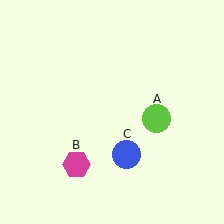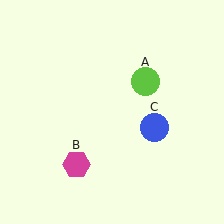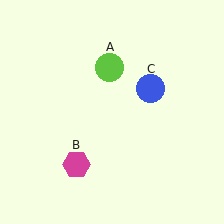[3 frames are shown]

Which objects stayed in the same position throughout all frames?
Magenta hexagon (object B) remained stationary.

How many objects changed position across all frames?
2 objects changed position: lime circle (object A), blue circle (object C).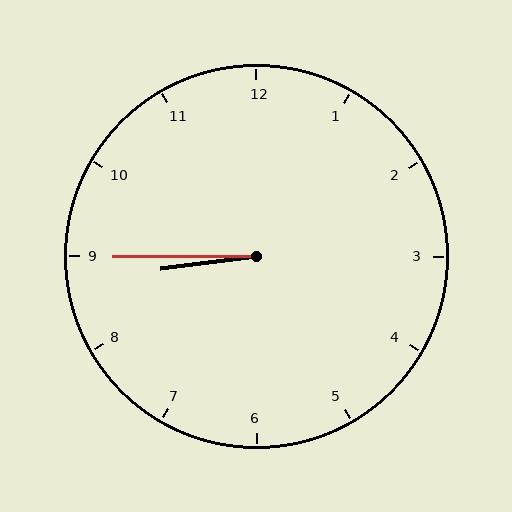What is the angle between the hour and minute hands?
Approximately 8 degrees.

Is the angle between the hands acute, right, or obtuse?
It is acute.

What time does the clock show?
8:45.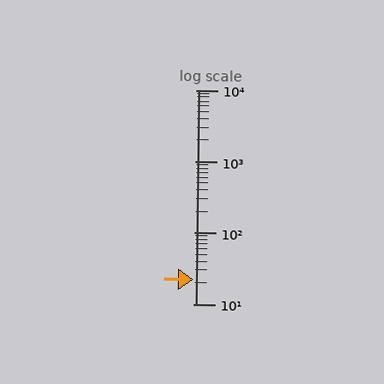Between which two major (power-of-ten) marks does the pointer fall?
The pointer is between 10 and 100.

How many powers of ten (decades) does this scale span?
The scale spans 3 decades, from 10 to 10000.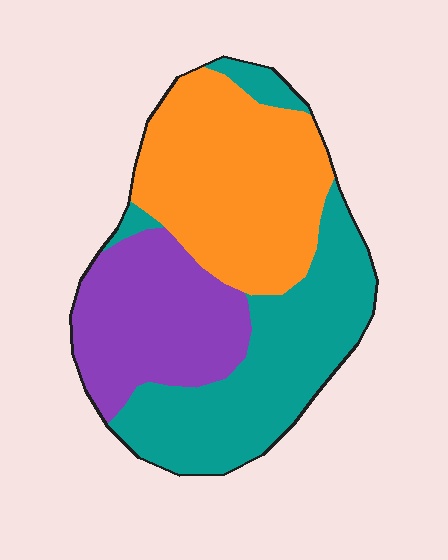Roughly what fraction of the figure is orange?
Orange covers around 35% of the figure.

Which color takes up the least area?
Purple, at roughly 25%.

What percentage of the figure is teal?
Teal covers roughly 35% of the figure.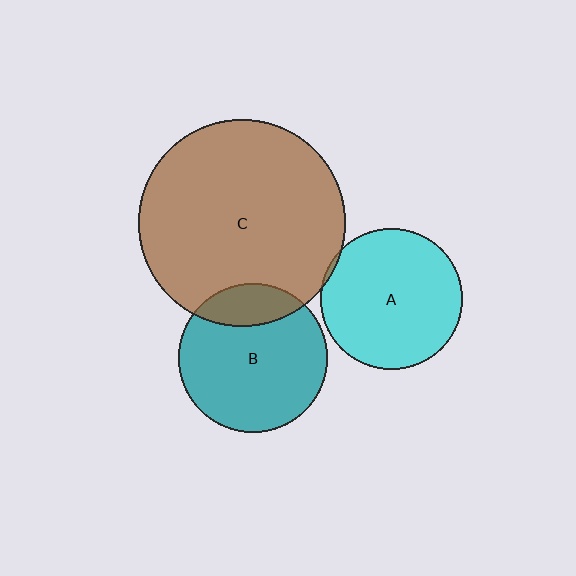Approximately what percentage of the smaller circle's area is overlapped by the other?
Approximately 20%.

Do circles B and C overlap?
Yes.